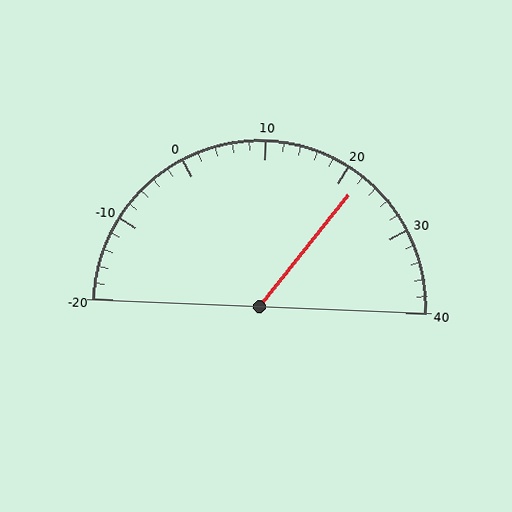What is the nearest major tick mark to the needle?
The nearest major tick mark is 20.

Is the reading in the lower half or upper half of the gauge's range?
The reading is in the upper half of the range (-20 to 40).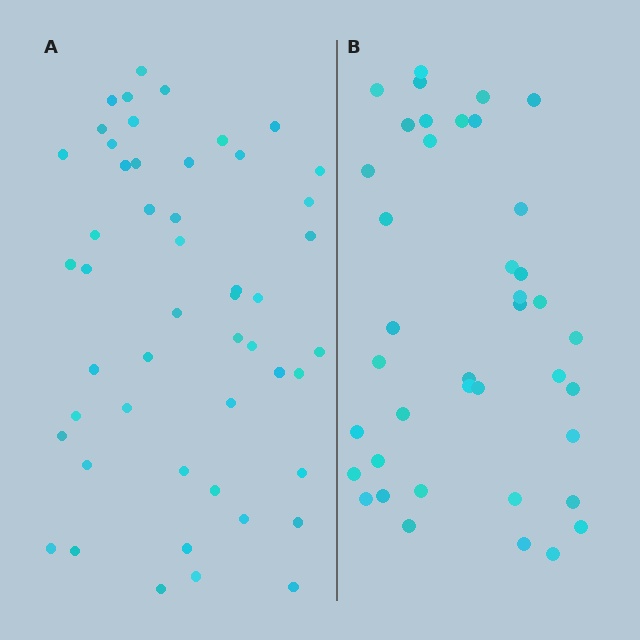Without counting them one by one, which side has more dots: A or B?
Region A (the left region) has more dots.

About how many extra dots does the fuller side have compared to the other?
Region A has roughly 10 or so more dots than region B.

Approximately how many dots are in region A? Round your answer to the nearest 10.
About 50 dots.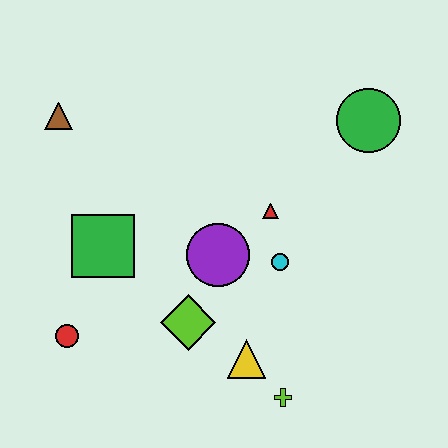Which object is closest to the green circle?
The red triangle is closest to the green circle.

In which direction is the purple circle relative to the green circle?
The purple circle is to the left of the green circle.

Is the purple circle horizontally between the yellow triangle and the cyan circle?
No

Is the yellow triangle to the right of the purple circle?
Yes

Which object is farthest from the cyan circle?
The brown triangle is farthest from the cyan circle.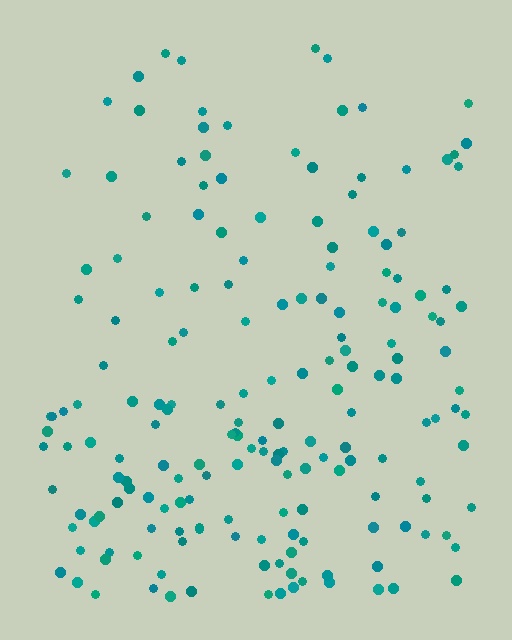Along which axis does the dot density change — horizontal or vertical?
Vertical.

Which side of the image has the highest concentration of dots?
The bottom.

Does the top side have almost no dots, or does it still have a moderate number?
Still a moderate number, just noticeably fewer than the bottom.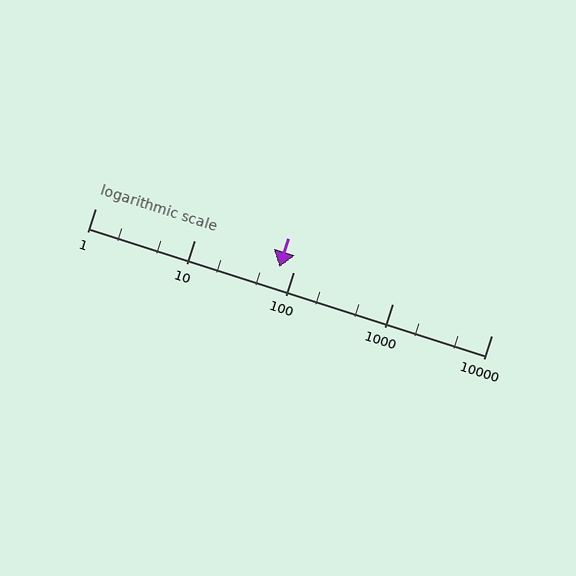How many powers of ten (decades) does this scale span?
The scale spans 4 decades, from 1 to 10000.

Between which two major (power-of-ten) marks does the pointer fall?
The pointer is between 10 and 100.